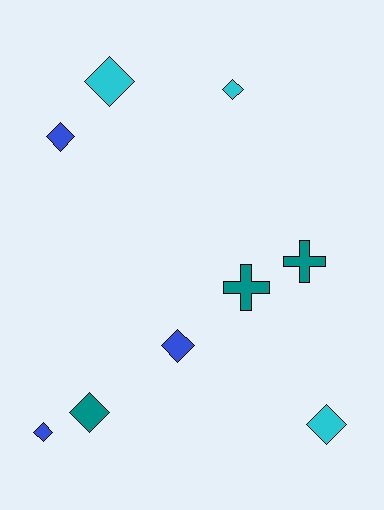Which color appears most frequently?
Teal, with 3 objects.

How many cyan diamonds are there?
There are 3 cyan diamonds.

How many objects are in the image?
There are 9 objects.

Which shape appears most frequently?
Diamond, with 7 objects.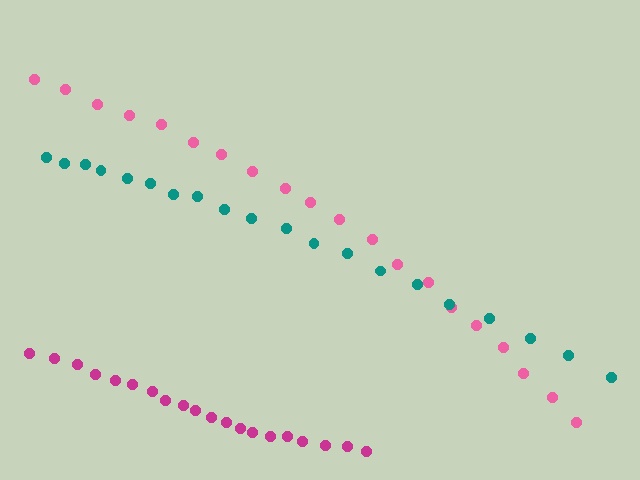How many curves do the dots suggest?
There are 3 distinct paths.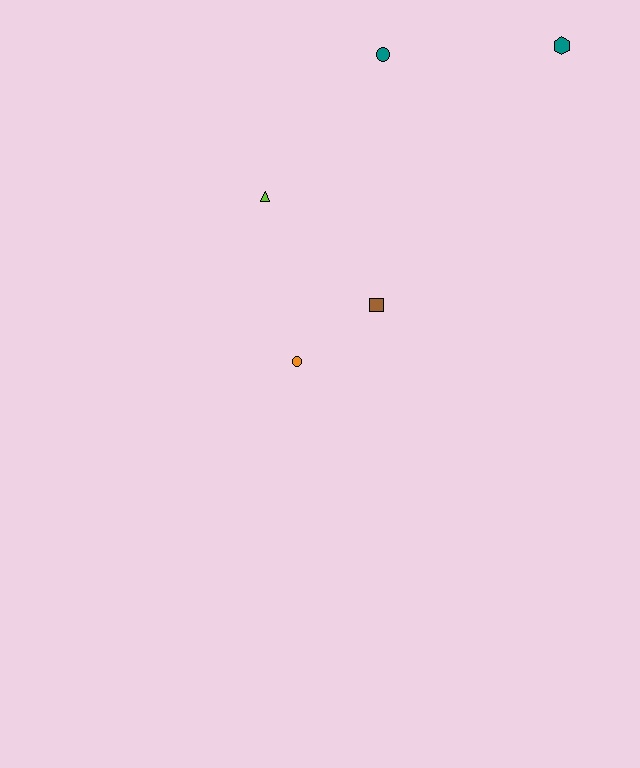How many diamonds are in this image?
There are no diamonds.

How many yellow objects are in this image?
There are no yellow objects.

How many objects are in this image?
There are 5 objects.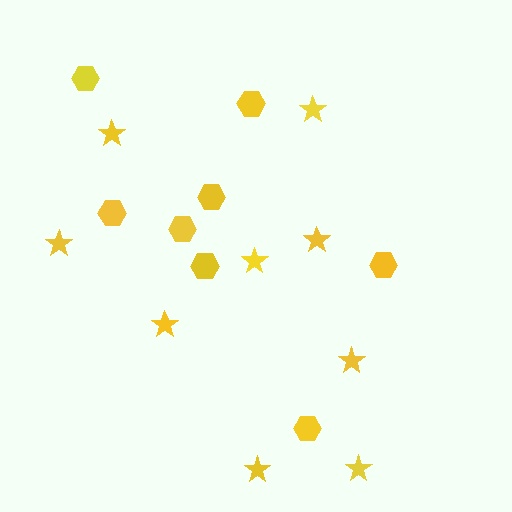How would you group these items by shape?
There are 2 groups: one group of hexagons (8) and one group of stars (9).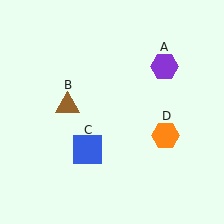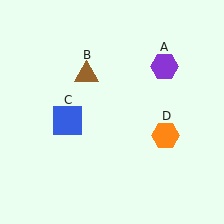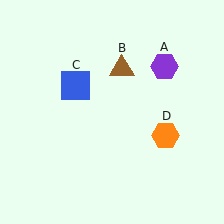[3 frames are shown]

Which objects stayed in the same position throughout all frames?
Purple hexagon (object A) and orange hexagon (object D) remained stationary.